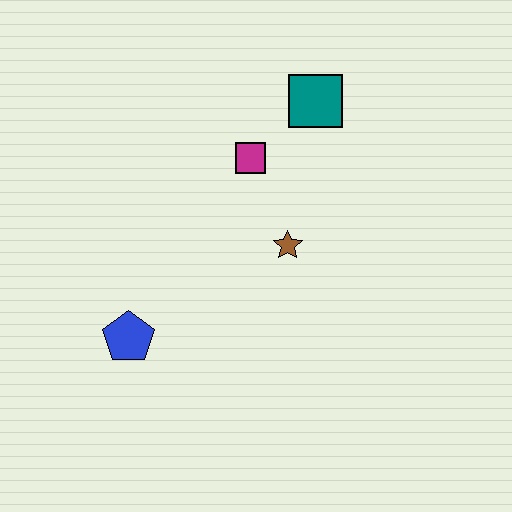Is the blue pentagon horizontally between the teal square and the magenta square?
No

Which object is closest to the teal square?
The magenta square is closest to the teal square.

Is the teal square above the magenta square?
Yes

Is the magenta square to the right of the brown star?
No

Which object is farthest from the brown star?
The blue pentagon is farthest from the brown star.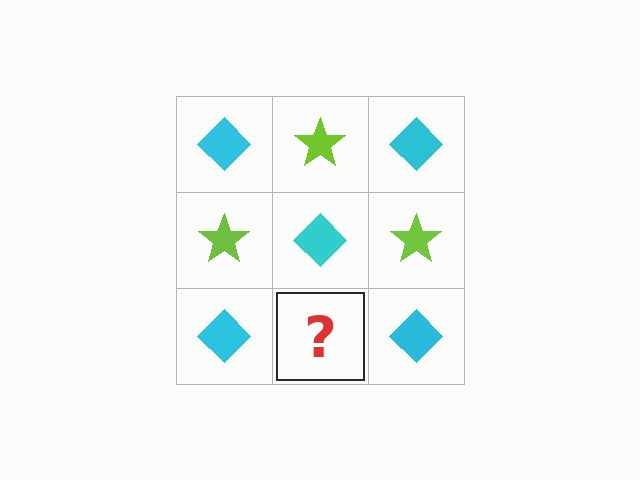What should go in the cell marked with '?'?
The missing cell should contain a lime star.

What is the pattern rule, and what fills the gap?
The rule is that it alternates cyan diamond and lime star in a checkerboard pattern. The gap should be filled with a lime star.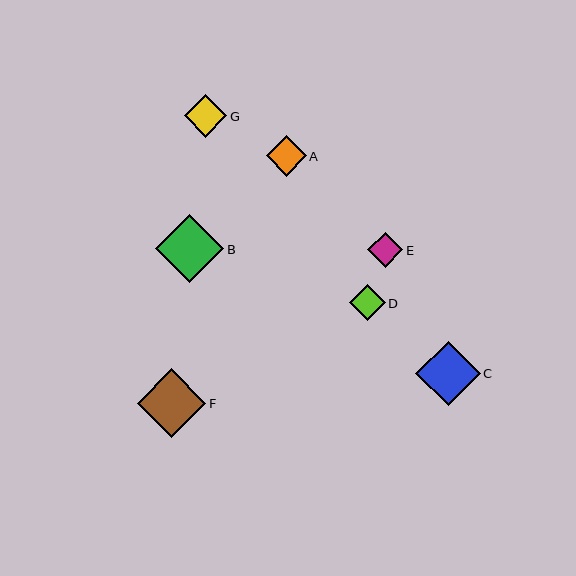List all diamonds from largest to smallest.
From largest to smallest: F, B, C, G, A, D, E.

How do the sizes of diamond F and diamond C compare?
Diamond F and diamond C are approximately the same size.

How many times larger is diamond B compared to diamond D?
Diamond B is approximately 1.9 times the size of diamond D.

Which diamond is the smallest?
Diamond E is the smallest with a size of approximately 35 pixels.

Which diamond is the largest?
Diamond F is the largest with a size of approximately 68 pixels.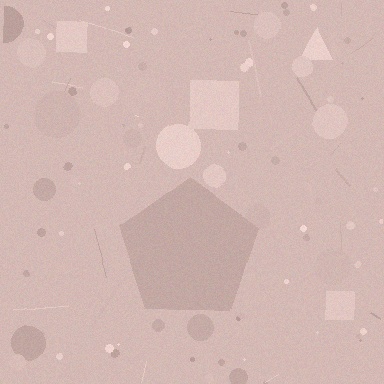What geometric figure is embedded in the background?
A pentagon is embedded in the background.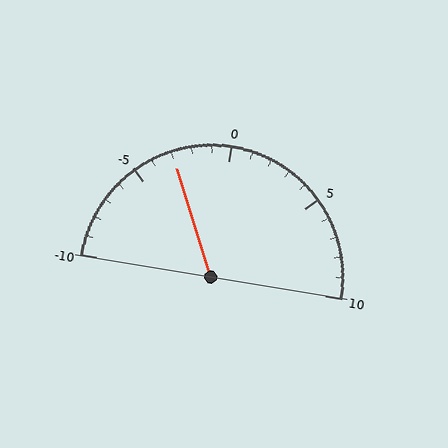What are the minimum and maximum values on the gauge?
The gauge ranges from -10 to 10.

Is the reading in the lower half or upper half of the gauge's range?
The reading is in the lower half of the range (-10 to 10).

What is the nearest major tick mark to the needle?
The nearest major tick mark is -5.